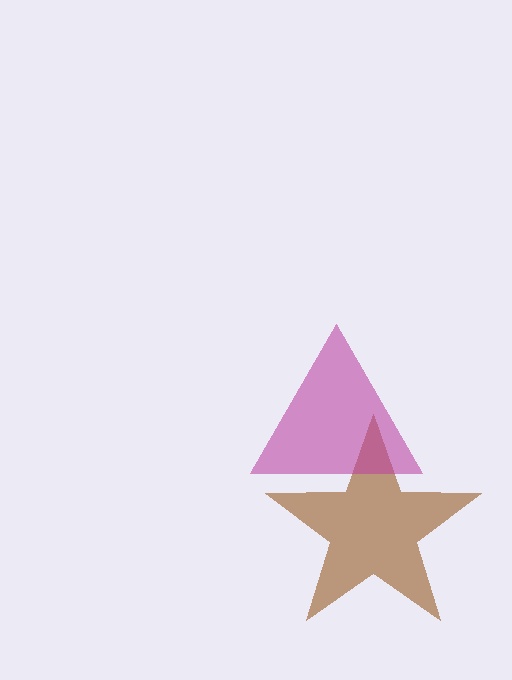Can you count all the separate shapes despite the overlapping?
Yes, there are 2 separate shapes.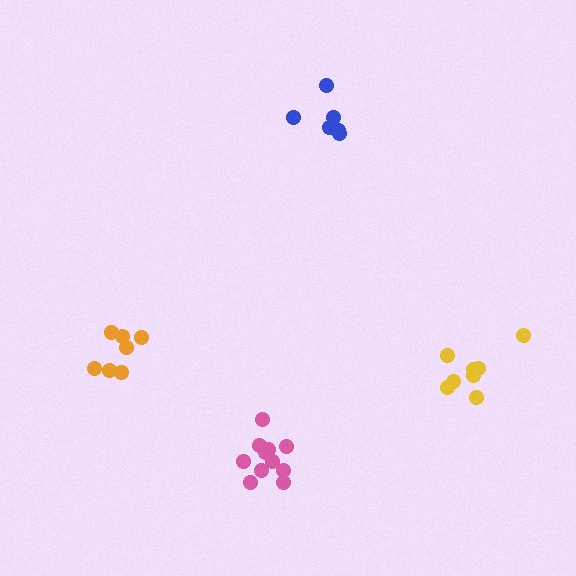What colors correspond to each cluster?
The clusters are colored: pink, blue, orange, yellow.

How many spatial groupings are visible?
There are 4 spatial groupings.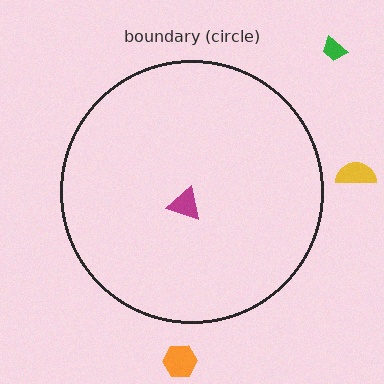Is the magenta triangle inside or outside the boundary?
Inside.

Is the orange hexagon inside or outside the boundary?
Outside.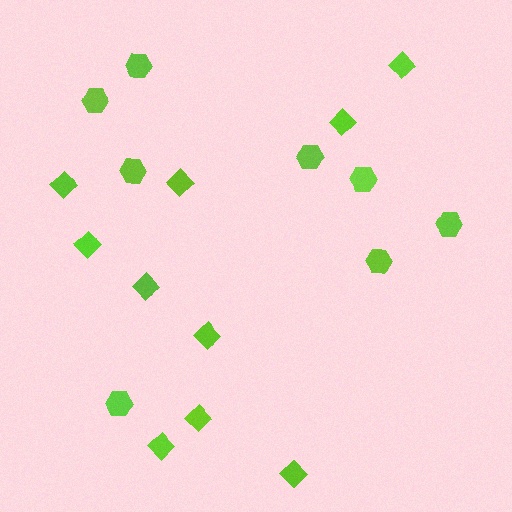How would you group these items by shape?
There are 2 groups: one group of diamonds (10) and one group of hexagons (8).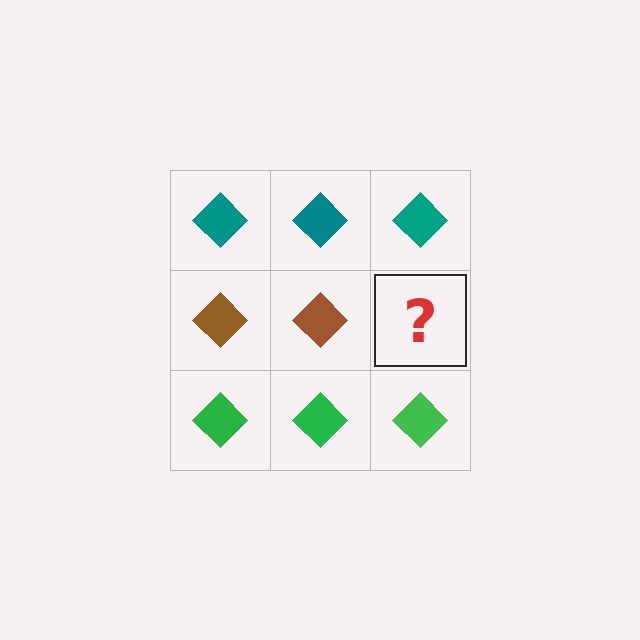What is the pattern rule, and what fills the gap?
The rule is that each row has a consistent color. The gap should be filled with a brown diamond.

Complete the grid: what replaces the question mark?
The question mark should be replaced with a brown diamond.